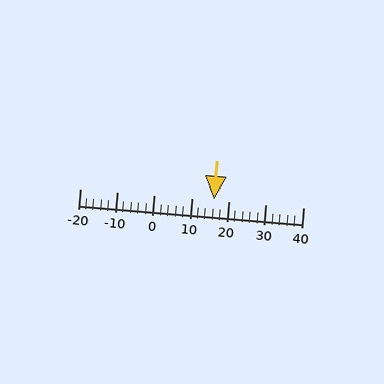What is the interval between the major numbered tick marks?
The major tick marks are spaced 10 units apart.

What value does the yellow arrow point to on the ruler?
The yellow arrow points to approximately 16.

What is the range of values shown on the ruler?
The ruler shows values from -20 to 40.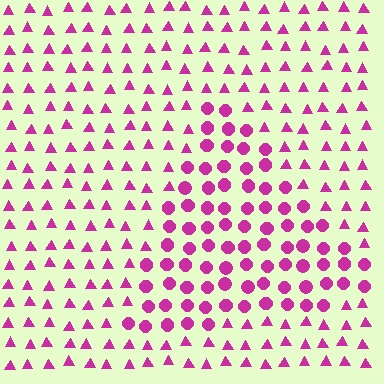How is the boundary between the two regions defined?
The boundary is defined by a change in element shape: circles inside vs. triangles outside. All elements share the same color and spacing.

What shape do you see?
I see a triangle.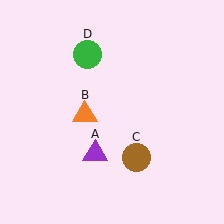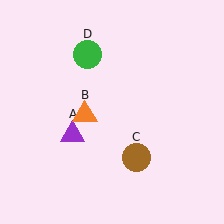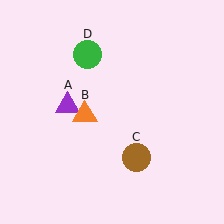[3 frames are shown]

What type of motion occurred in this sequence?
The purple triangle (object A) rotated clockwise around the center of the scene.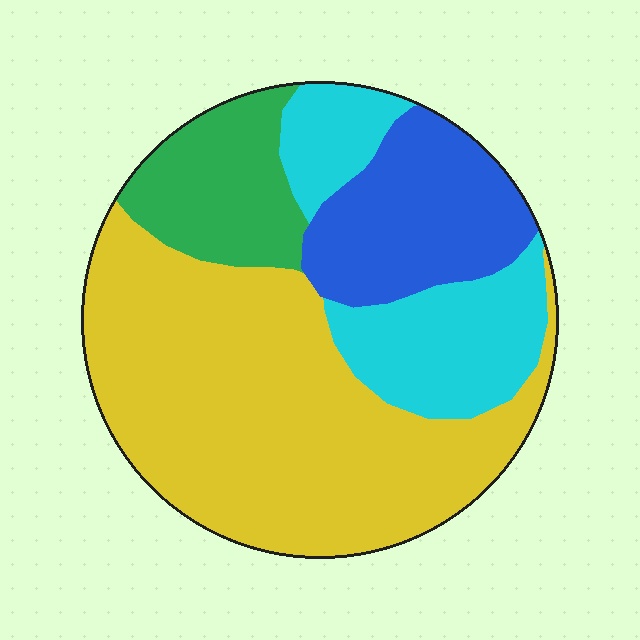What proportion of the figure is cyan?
Cyan takes up between a sixth and a third of the figure.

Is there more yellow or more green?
Yellow.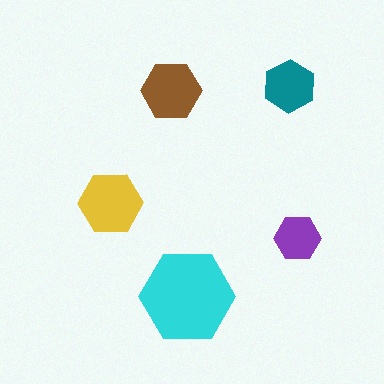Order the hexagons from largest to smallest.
the cyan one, the yellow one, the brown one, the teal one, the purple one.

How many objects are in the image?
There are 5 objects in the image.